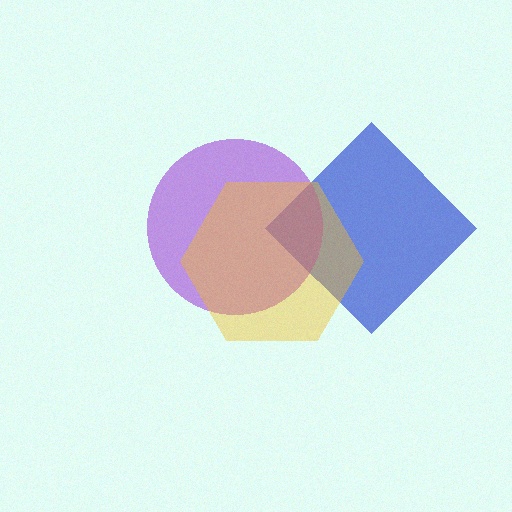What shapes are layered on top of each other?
The layered shapes are: a blue diamond, a purple circle, a yellow hexagon.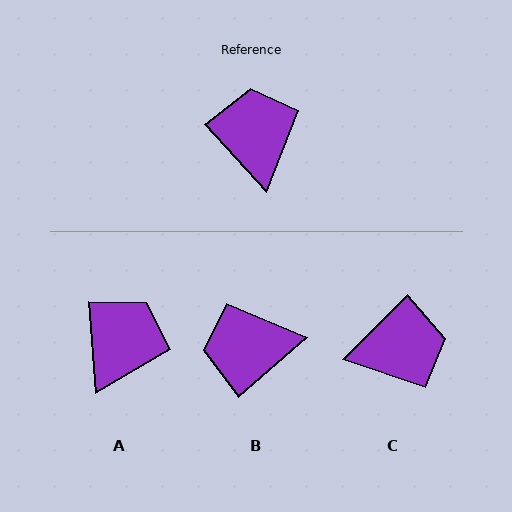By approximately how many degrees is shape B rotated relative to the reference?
Approximately 89 degrees counter-clockwise.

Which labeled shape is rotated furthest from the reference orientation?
B, about 89 degrees away.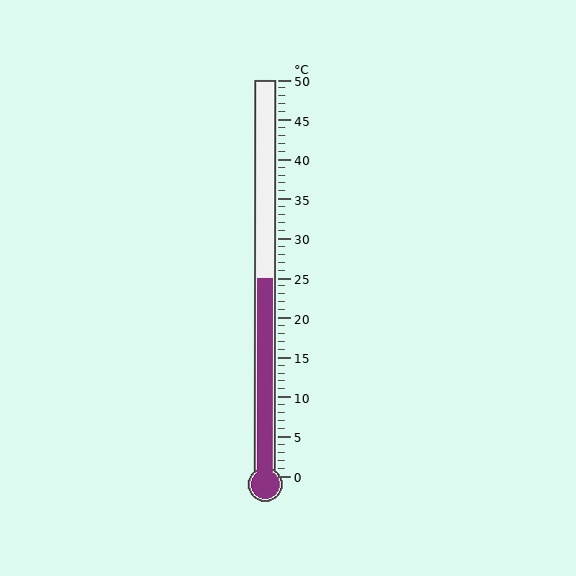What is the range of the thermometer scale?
The thermometer scale ranges from 0°C to 50°C.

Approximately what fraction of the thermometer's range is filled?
The thermometer is filled to approximately 50% of its range.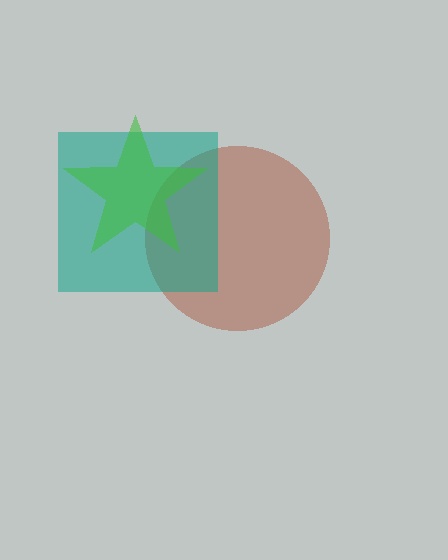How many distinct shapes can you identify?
There are 3 distinct shapes: a brown circle, a teal square, a green star.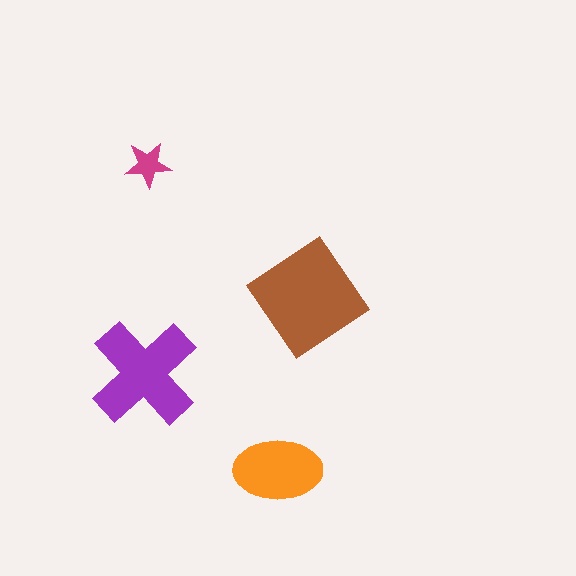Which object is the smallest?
The magenta star.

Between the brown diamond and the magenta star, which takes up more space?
The brown diamond.